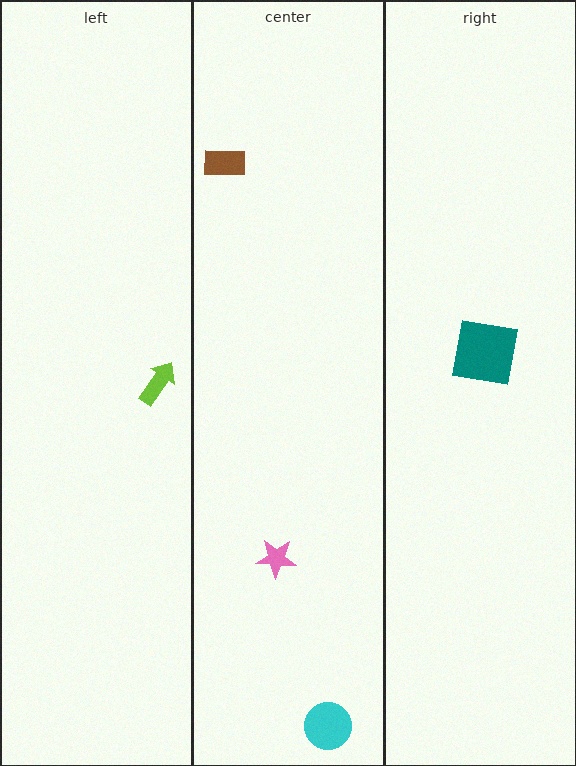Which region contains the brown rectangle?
The center region.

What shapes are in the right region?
The teal square.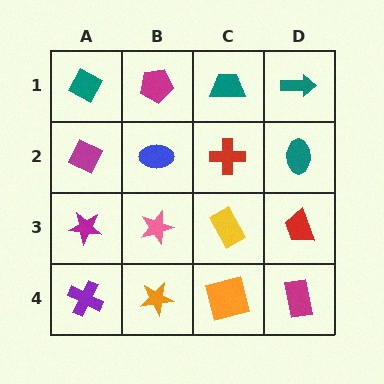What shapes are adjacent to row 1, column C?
A red cross (row 2, column C), a magenta pentagon (row 1, column B), a teal arrow (row 1, column D).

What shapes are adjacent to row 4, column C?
A yellow rectangle (row 3, column C), an orange star (row 4, column B), a magenta rectangle (row 4, column D).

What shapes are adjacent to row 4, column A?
A magenta star (row 3, column A), an orange star (row 4, column B).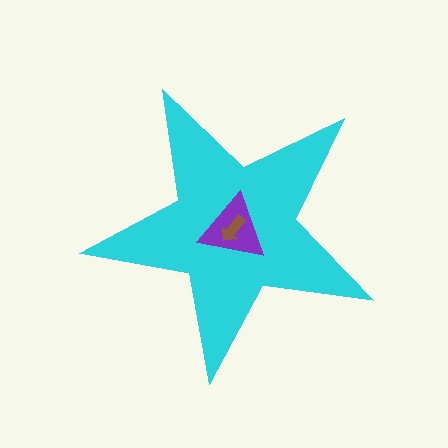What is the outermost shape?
The cyan star.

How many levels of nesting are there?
3.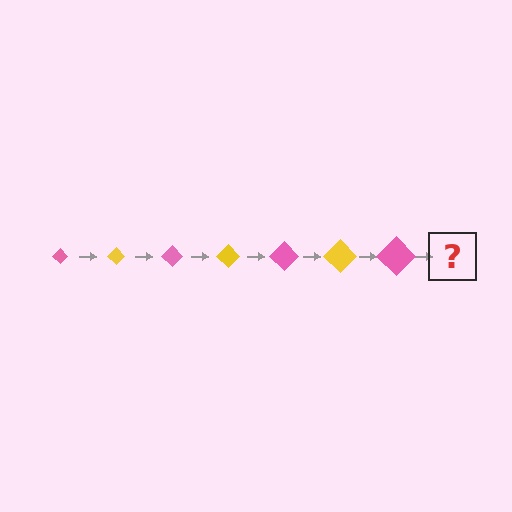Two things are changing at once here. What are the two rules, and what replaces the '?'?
The two rules are that the diamond grows larger each step and the color cycles through pink and yellow. The '?' should be a yellow diamond, larger than the previous one.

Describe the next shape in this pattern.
It should be a yellow diamond, larger than the previous one.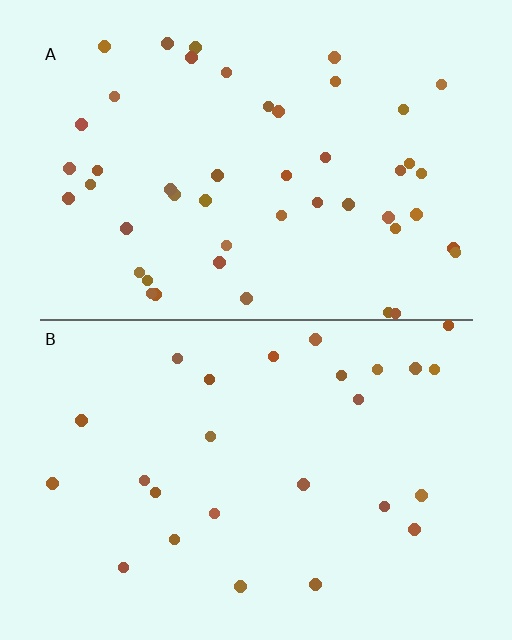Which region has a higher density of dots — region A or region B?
A (the top).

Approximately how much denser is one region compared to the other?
Approximately 1.8× — region A over region B.